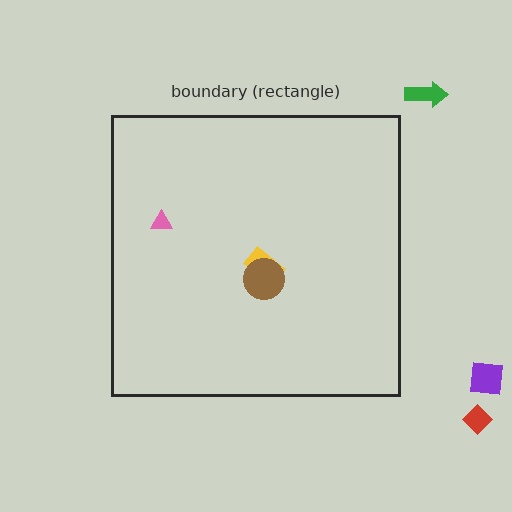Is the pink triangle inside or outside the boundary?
Inside.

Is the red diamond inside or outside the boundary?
Outside.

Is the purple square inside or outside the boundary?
Outside.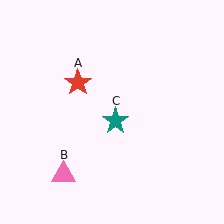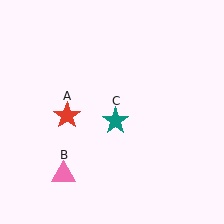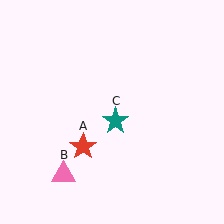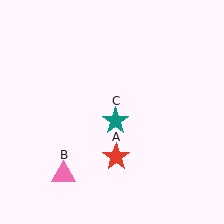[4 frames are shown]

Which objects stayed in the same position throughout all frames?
Pink triangle (object B) and teal star (object C) remained stationary.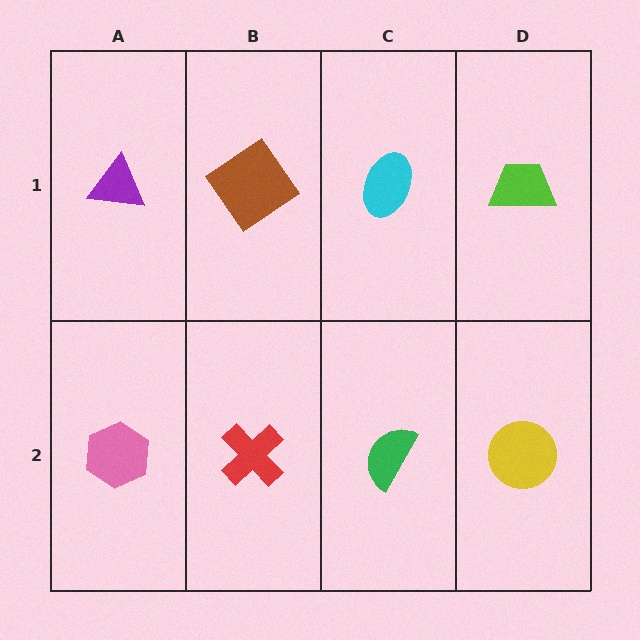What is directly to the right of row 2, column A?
A red cross.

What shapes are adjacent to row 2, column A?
A purple triangle (row 1, column A), a red cross (row 2, column B).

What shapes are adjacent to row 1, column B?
A red cross (row 2, column B), a purple triangle (row 1, column A), a cyan ellipse (row 1, column C).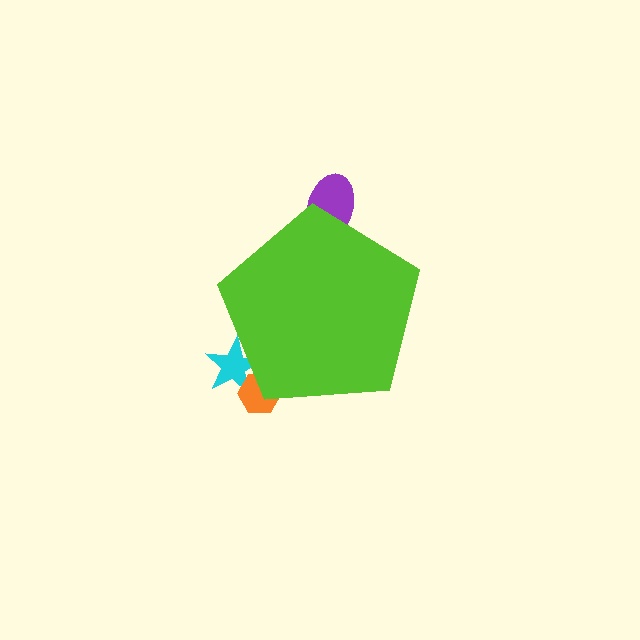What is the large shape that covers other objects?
A lime pentagon.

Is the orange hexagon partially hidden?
Yes, the orange hexagon is partially hidden behind the lime pentagon.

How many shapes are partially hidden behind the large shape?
3 shapes are partially hidden.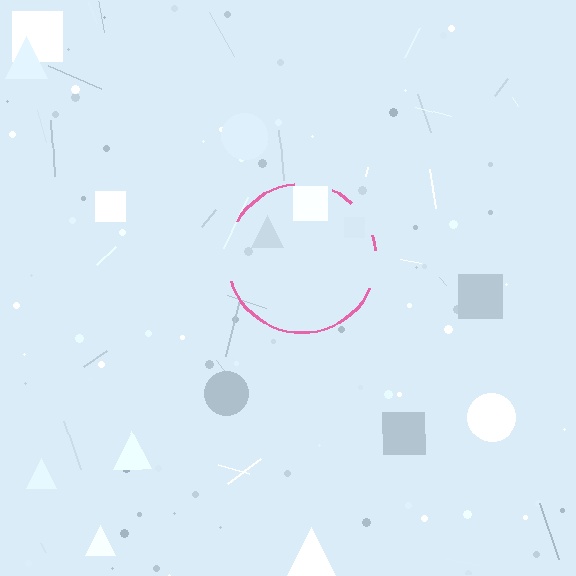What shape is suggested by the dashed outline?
The dashed outline suggests a circle.